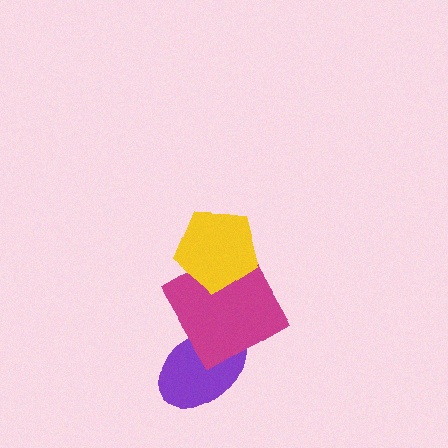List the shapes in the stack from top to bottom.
From top to bottom: the yellow pentagon, the magenta square, the purple ellipse.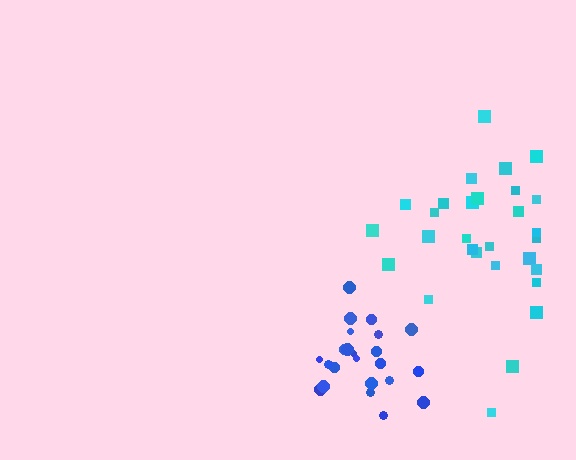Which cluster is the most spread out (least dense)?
Cyan.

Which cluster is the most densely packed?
Blue.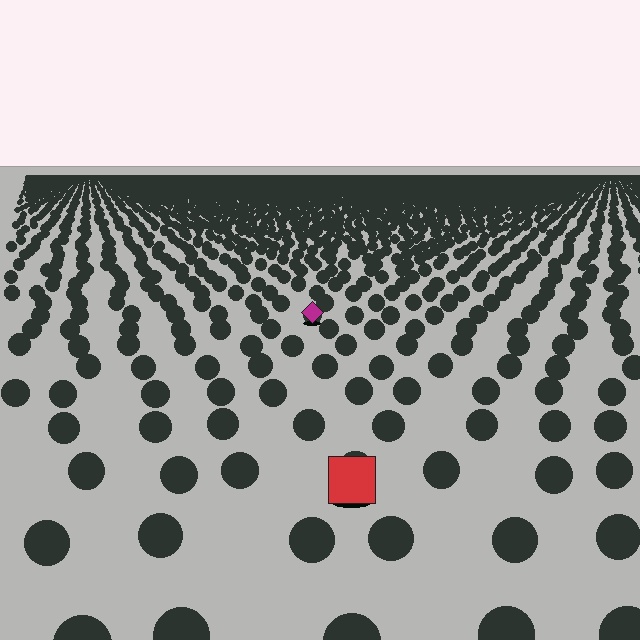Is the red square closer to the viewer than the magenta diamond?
Yes. The red square is closer — you can tell from the texture gradient: the ground texture is coarser near it.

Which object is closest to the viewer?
The red square is closest. The texture marks near it are larger and more spread out.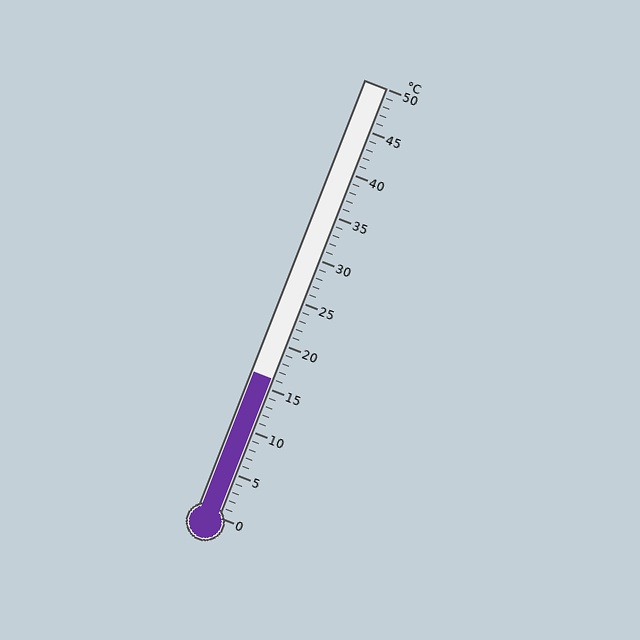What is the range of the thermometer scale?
The thermometer scale ranges from 0°C to 50°C.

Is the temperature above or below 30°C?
The temperature is below 30°C.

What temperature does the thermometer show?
The thermometer shows approximately 16°C.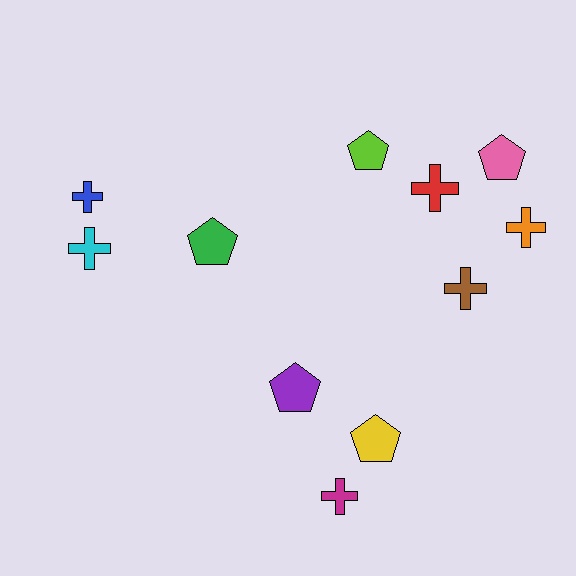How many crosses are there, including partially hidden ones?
There are 6 crosses.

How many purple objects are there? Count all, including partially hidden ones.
There is 1 purple object.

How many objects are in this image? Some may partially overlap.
There are 11 objects.